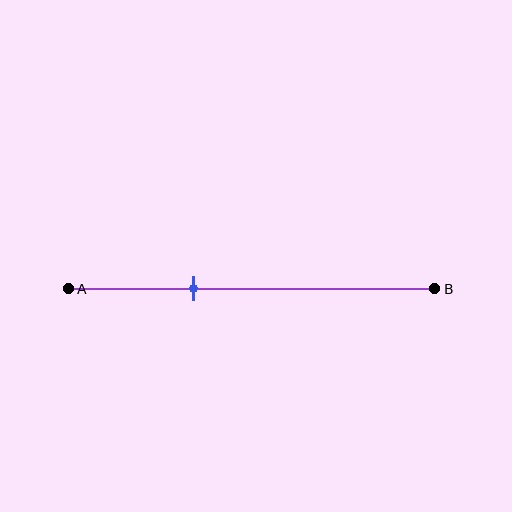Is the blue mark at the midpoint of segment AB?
No, the mark is at about 35% from A, not at the 50% midpoint.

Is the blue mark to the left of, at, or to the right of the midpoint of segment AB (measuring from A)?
The blue mark is to the left of the midpoint of segment AB.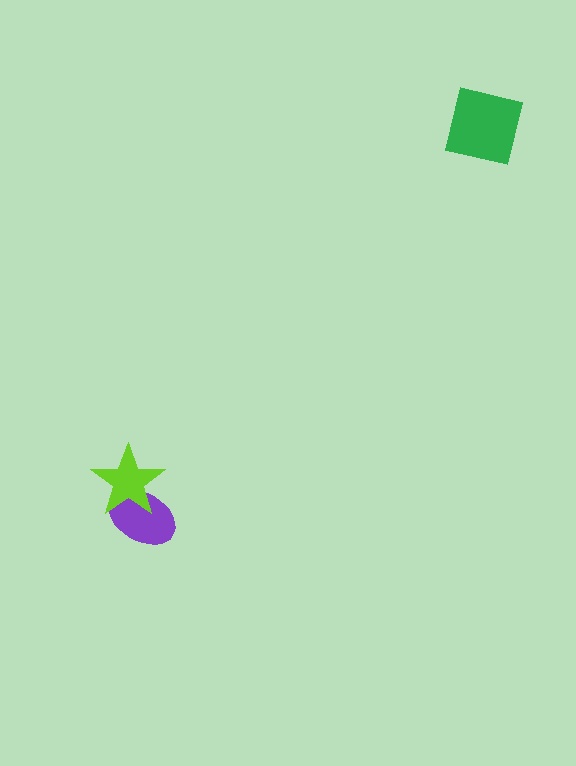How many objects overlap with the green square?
0 objects overlap with the green square.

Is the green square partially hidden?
No, no other shape covers it.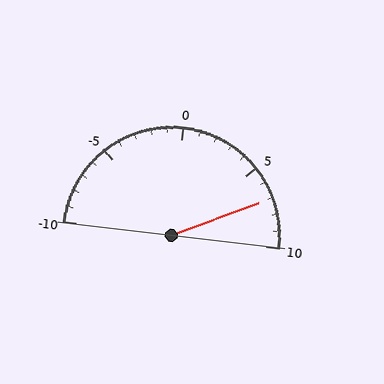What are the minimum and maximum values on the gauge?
The gauge ranges from -10 to 10.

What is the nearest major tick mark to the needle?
The nearest major tick mark is 5.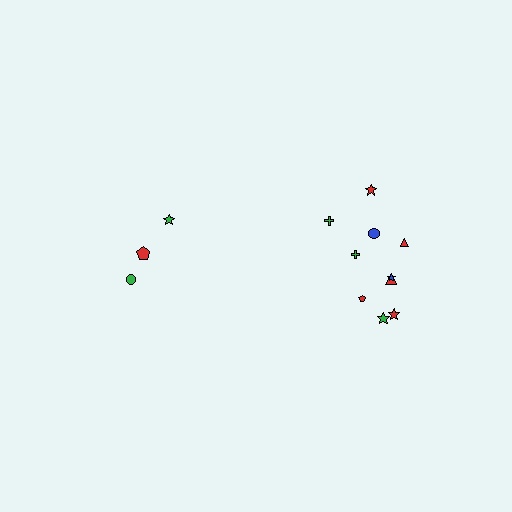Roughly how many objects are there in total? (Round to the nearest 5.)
Roughly 15 objects in total.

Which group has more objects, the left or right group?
The right group.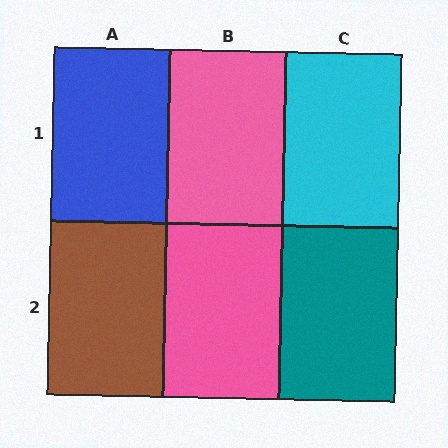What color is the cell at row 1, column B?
Pink.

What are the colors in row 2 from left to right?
Brown, pink, teal.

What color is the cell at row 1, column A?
Blue.